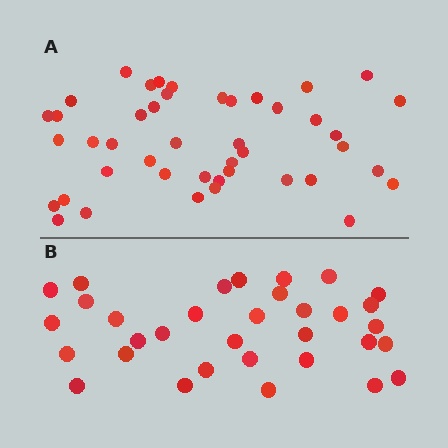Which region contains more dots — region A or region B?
Region A (the top region) has more dots.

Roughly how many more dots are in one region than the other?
Region A has roughly 12 or so more dots than region B.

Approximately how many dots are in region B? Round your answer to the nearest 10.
About 30 dots. (The exact count is 33, which rounds to 30.)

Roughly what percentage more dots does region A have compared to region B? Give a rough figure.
About 35% more.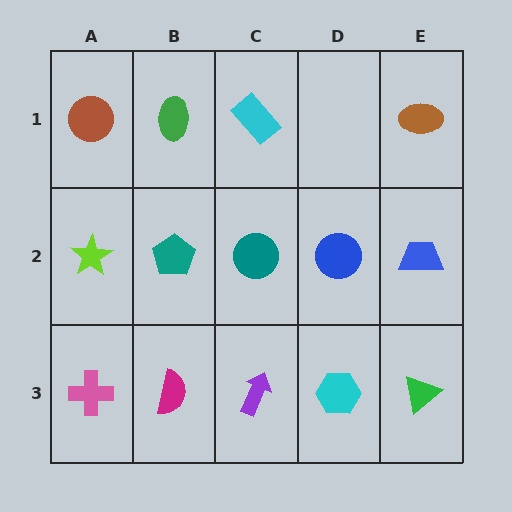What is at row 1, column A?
A brown circle.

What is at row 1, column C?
A cyan rectangle.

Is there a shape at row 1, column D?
No, that cell is empty.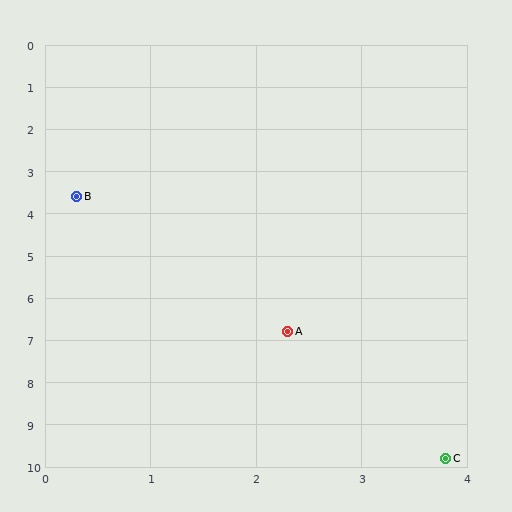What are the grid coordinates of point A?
Point A is at approximately (2.3, 6.8).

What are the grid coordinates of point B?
Point B is at approximately (0.3, 3.6).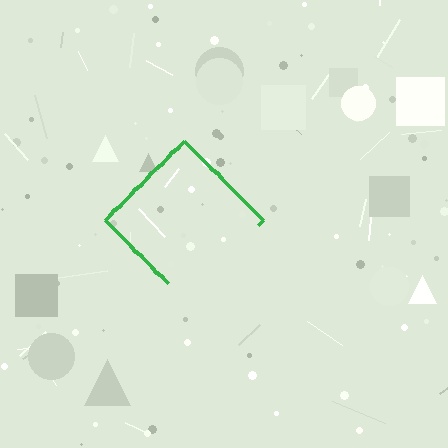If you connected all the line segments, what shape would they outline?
They would outline a diamond.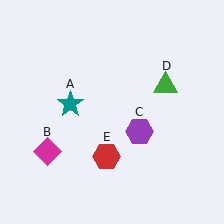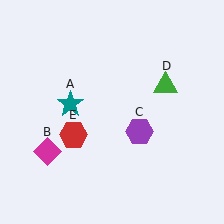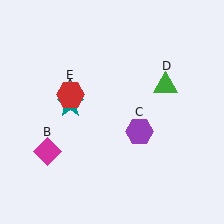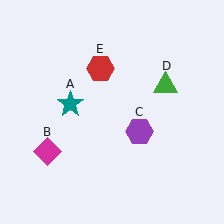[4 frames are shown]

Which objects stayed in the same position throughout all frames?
Teal star (object A) and magenta diamond (object B) and purple hexagon (object C) and green triangle (object D) remained stationary.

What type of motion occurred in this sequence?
The red hexagon (object E) rotated clockwise around the center of the scene.